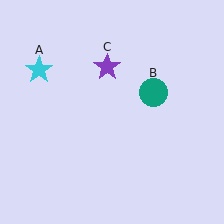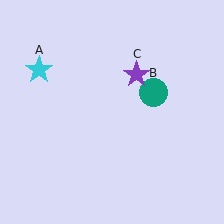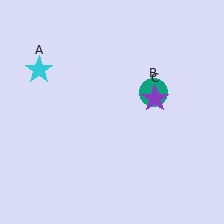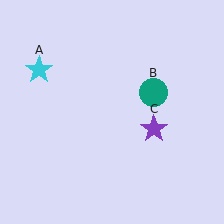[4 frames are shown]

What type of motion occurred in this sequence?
The purple star (object C) rotated clockwise around the center of the scene.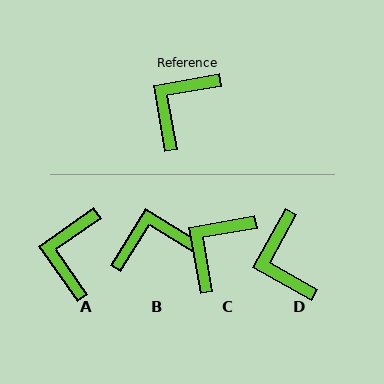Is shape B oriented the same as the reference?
No, it is off by about 42 degrees.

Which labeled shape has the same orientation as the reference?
C.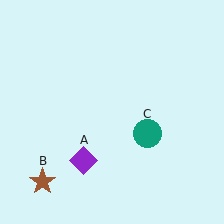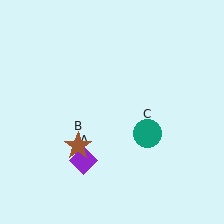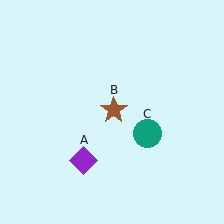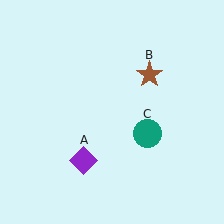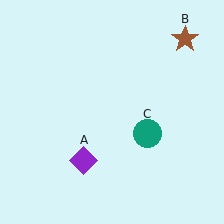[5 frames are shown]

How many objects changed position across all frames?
1 object changed position: brown star (object B).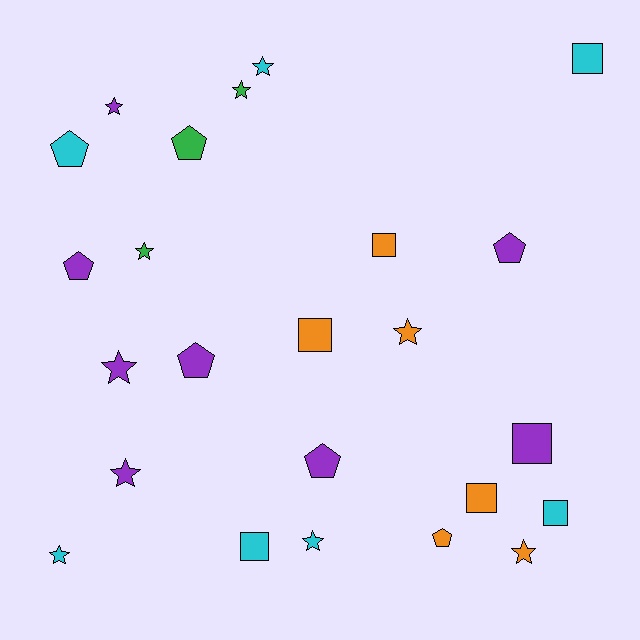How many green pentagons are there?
There is 1 green pentagon.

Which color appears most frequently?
Purple, with 8 objects.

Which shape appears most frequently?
Star, with 10 objects.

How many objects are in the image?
There are 24 objects.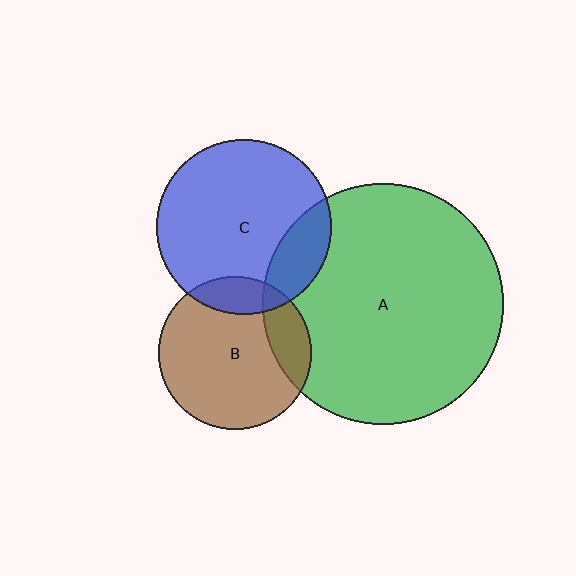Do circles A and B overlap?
Yes.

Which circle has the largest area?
Circle A (green).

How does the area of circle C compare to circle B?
Approximately 1.3 times.